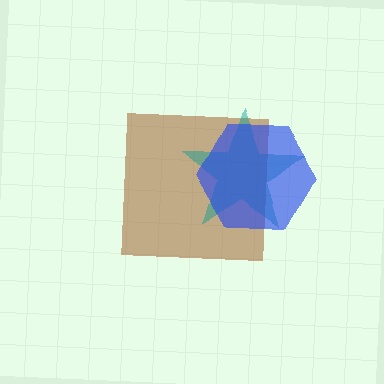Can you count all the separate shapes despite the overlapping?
Yes, there are 3 separate shapes.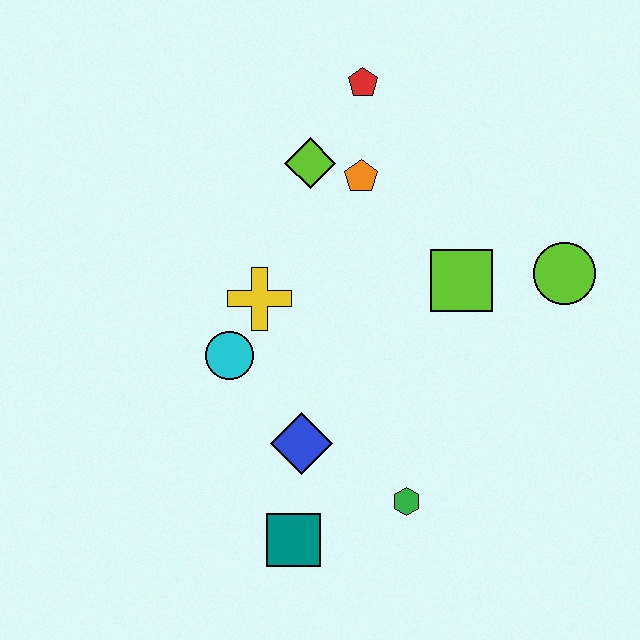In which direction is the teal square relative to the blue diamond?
The teal square is below the blue diamond.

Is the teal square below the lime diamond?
Yes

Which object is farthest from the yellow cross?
The lime circle is farthest from the yellow cross.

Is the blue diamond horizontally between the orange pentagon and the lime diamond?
No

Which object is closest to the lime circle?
The lime square is closest to the lime circle.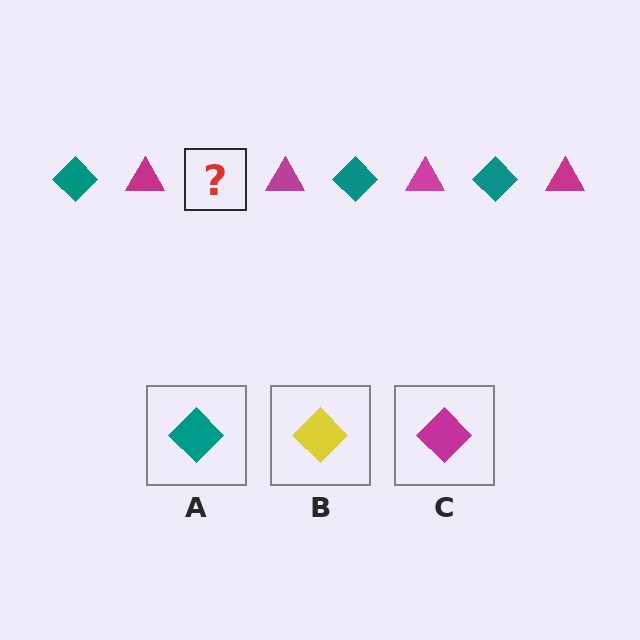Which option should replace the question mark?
Option A.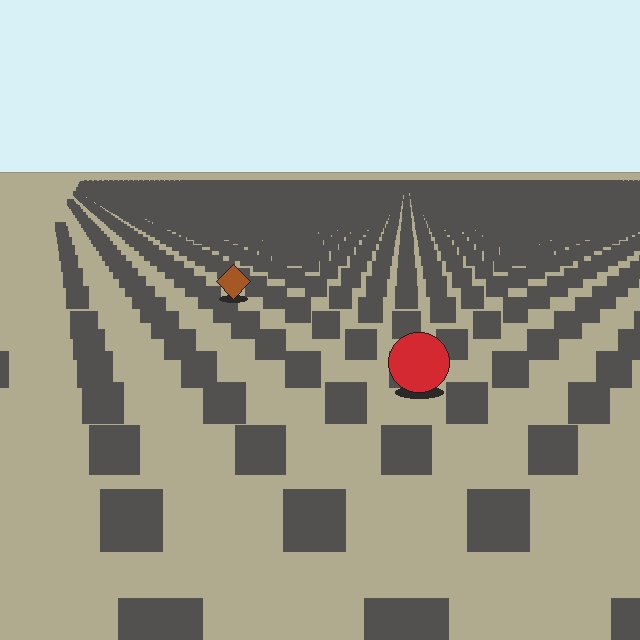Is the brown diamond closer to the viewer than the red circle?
No. The red circle is closer — you can tell from the texture gradient: the ground texture is coarser near it.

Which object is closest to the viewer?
The red circle is closest. The texture marks near it are larger and more spread out.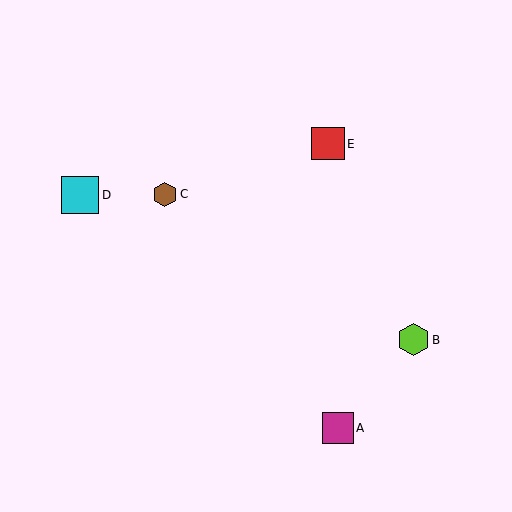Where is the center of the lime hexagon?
The center of the lime hexagon is at (413, 340).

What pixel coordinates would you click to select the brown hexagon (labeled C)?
Click at (165, 194) to select the brown hexagon C.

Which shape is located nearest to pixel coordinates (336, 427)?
The magenta square (labeled A) at (338, 428) is nearest to that location.